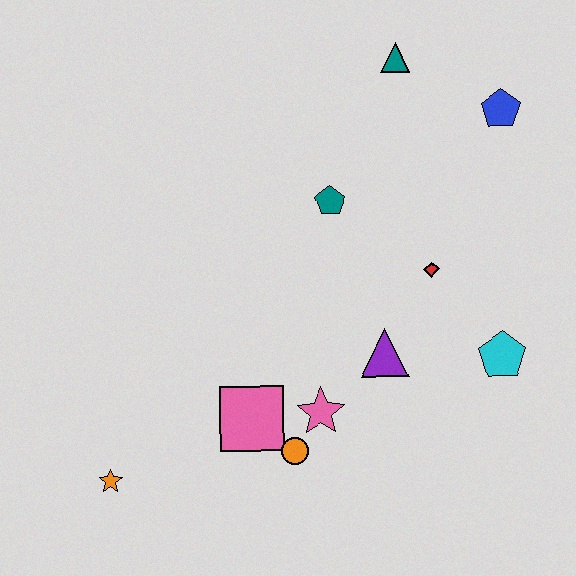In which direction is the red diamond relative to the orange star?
The red diamond is to the right of the orange star.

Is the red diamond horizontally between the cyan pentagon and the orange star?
Yes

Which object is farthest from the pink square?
The blue pentagon is farthest from the pink square.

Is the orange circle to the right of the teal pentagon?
No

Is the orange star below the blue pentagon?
Yes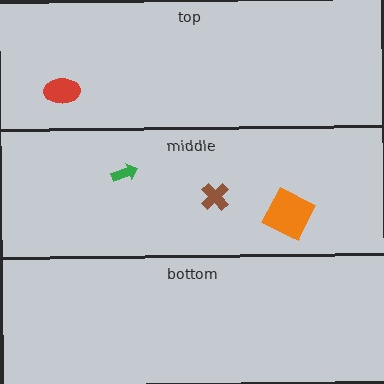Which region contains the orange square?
The middle region.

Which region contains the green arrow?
The middle region.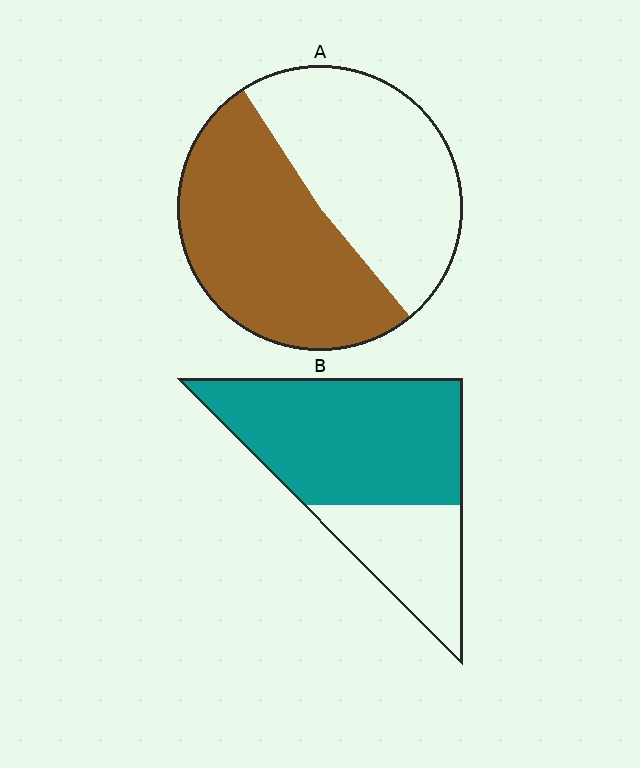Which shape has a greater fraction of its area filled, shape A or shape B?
Shape B.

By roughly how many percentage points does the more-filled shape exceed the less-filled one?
By roughly 15 percentage points (B over A).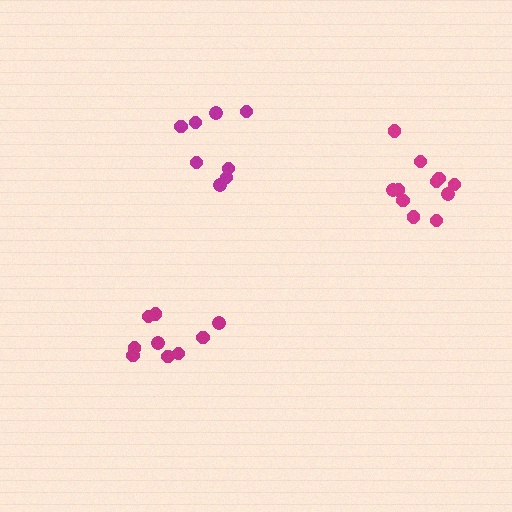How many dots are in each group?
Group 1: 11 dots, Group 2: 10 dots, Group 3: 8 dots (29 total).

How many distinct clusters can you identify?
There are 3 distinct clusters.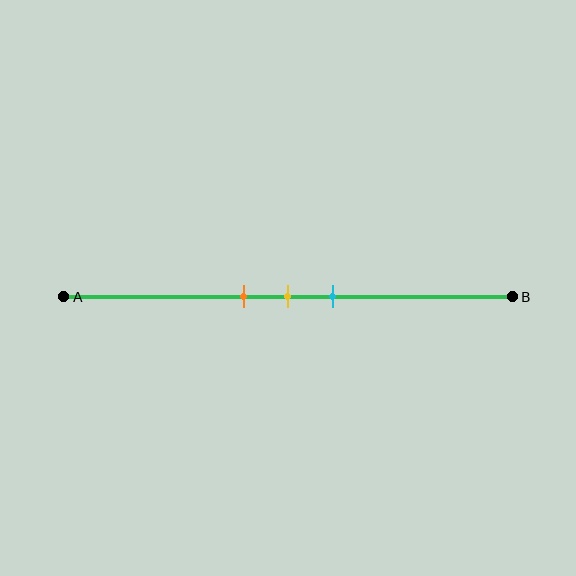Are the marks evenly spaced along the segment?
Yes, the marks are approximately evenly spaced.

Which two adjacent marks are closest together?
The orange and yellow marks are the closest adjacent pair.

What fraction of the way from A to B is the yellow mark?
The yellow mark is approximately 50% (0.5) of the way from A to B.